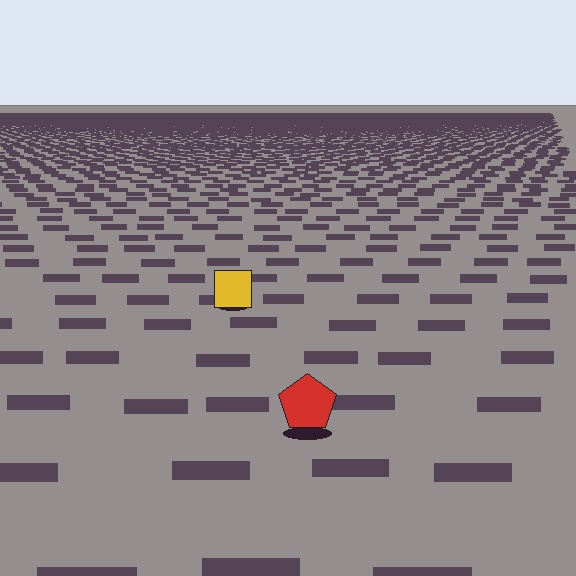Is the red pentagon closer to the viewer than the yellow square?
Yes. The red pentagon is closer — you can tell from the texture gradient: the ground texture is coarser near it.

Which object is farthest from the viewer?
The yellow square is farthest from the viewer. It appears smaller and the ground texture around it is denser.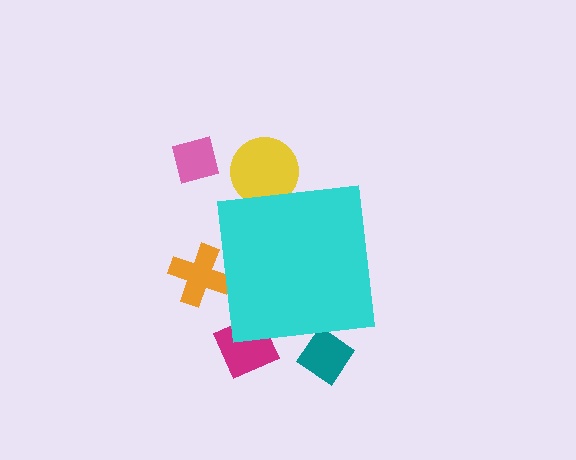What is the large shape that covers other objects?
A cyan square.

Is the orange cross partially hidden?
Yes, the orange cross is partially hidden behind the cyan square.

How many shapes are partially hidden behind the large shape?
4 shapes are partially hidden.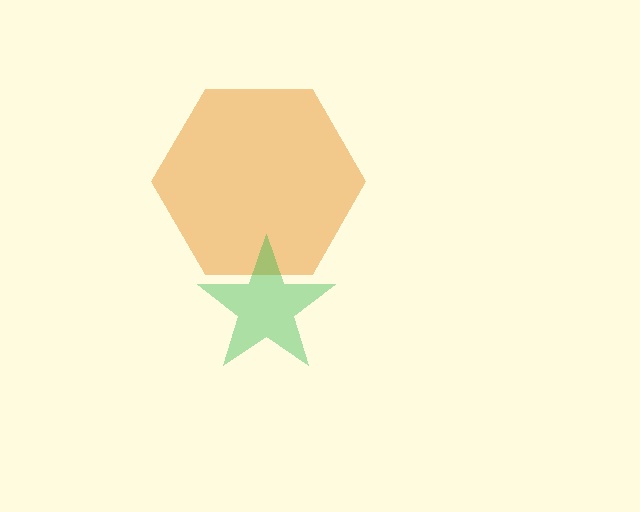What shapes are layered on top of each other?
The layered shapes are: an orange hexagon, a green star.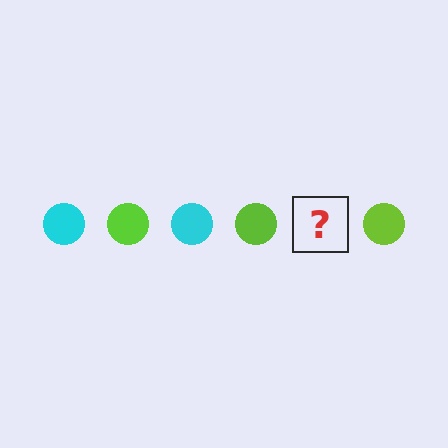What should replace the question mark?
The question mark should be replaced with a cyan circle.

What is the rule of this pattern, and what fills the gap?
The rule is that the pattern cycles through cyan, lime circles. The gap should be filled with a cyan circle.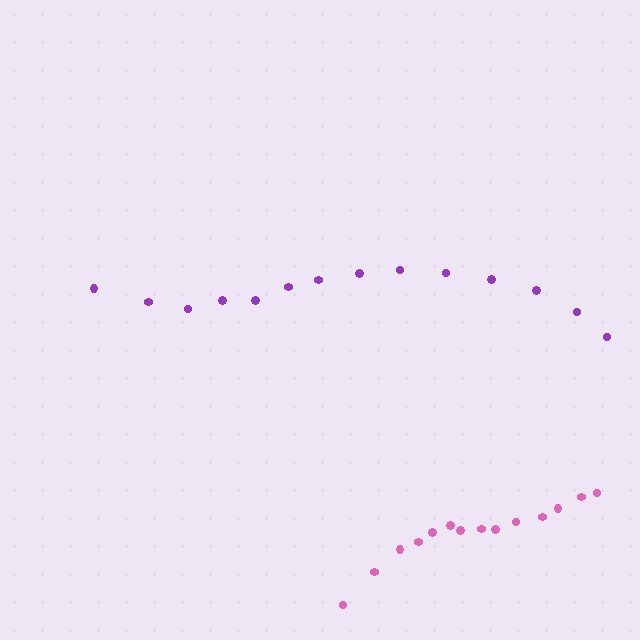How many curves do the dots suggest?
There are 2 distinct paths.